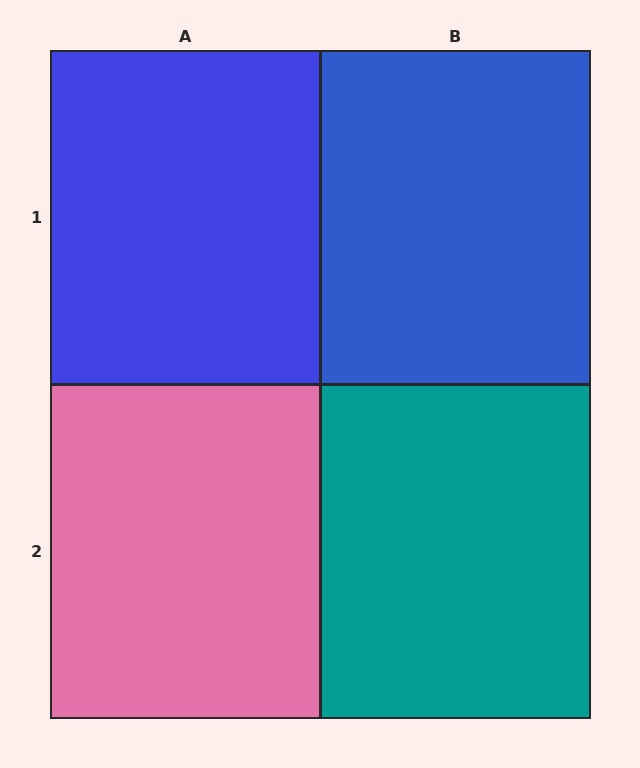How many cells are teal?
1 cell is teal.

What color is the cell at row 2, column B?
Teal.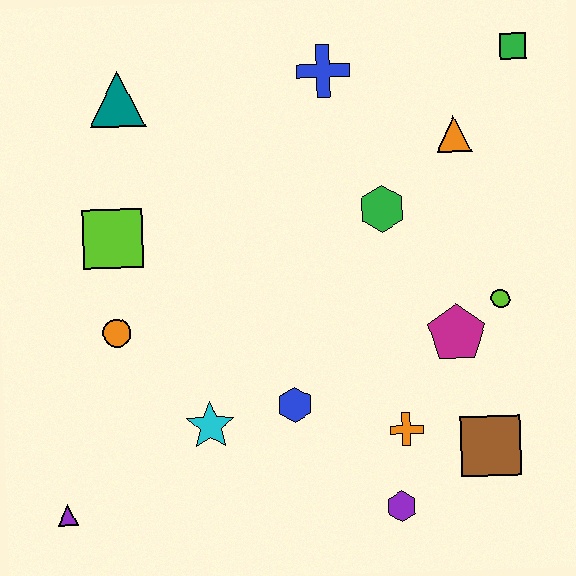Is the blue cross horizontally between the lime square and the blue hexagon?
No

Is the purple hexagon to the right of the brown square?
No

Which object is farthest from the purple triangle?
The green square is farthest from the purple triangle.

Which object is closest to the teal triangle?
The lime square is closest to the teal triangle.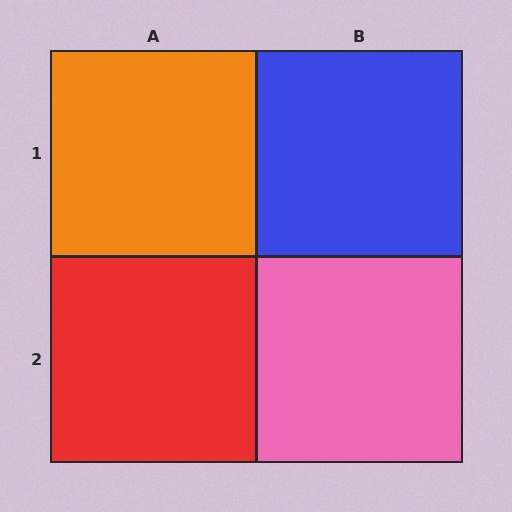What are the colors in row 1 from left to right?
Orange, blue.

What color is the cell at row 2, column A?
Red.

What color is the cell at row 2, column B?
Pink.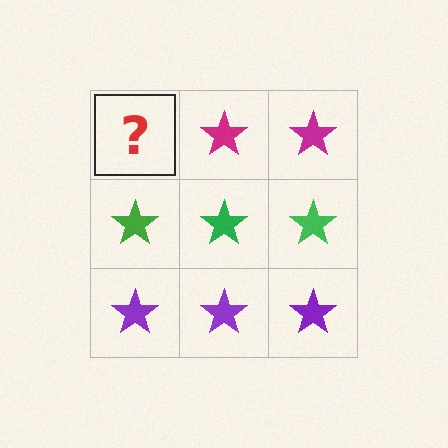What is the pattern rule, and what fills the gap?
The rule is that each row has a consistent color. The gap should be filled with a magenta star.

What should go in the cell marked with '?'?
The missing cell should contain a magenta star.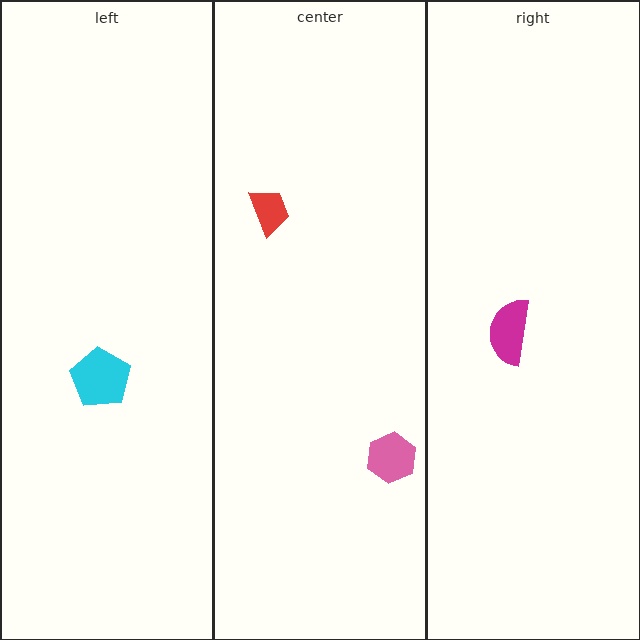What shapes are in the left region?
The cyan pentagon.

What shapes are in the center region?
The red trapezoid, the pink hexagon.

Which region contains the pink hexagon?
The center region.